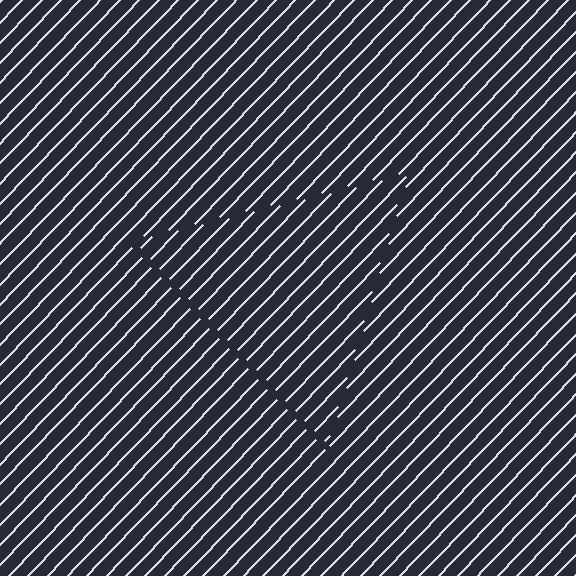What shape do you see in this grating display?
An illusory triangle. The interior of the shape contains the same grating, shifted by half a period — the contour is defined by the phase discontinuity where line-ends from the inner and outer gratings abut.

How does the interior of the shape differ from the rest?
The interior of the shape contains the same grating, shifted by half a period — the contour is defined by the phase discontinuity where line-ends from the inner and outer gratings abut.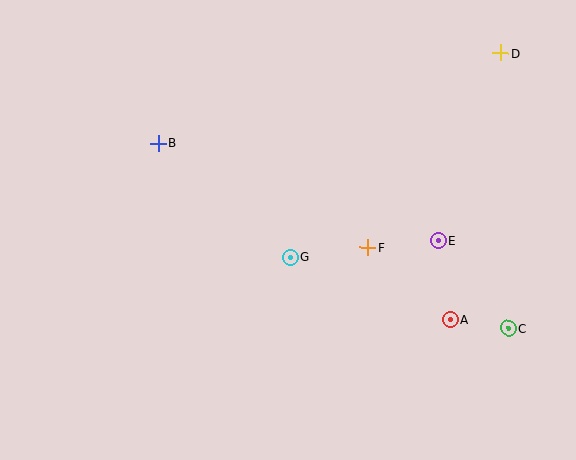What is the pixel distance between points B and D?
The distance between B and D is 355 pixels.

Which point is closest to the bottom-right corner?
Point C is closest to the bottom-right corner.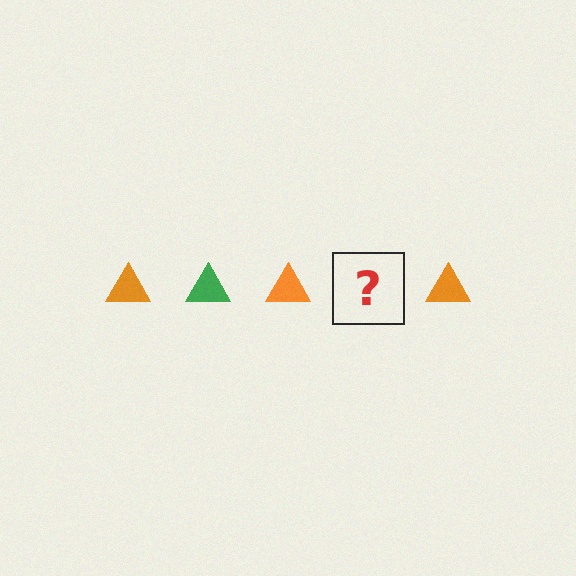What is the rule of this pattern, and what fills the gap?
The rule is that the pattern cycles through orange, green triangles. The gap should be filled with a green triangle.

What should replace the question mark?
The question mark should be replaced with a green triangle.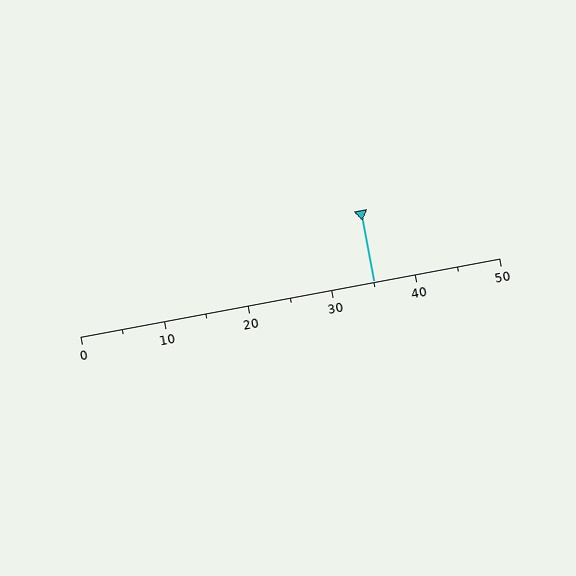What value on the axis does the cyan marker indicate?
The marker indicates approximately 35.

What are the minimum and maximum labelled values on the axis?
The axis runs from 0 to 50.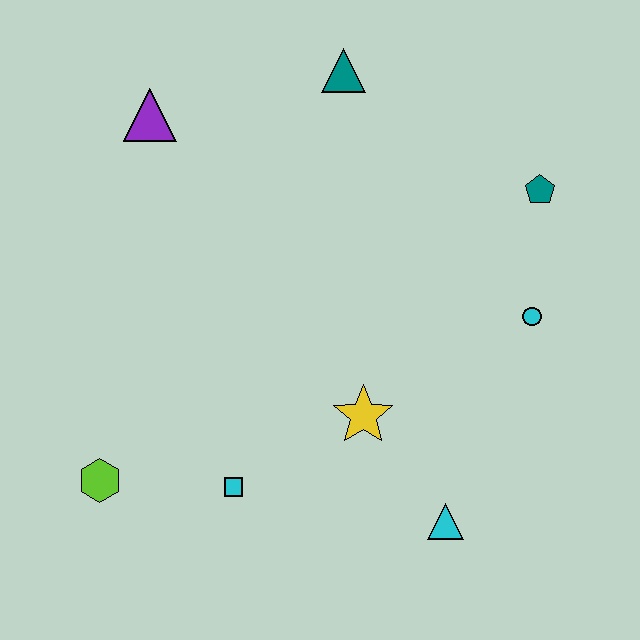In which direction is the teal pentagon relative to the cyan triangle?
The teal pentagon is above the cyan triangle.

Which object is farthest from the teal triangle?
The lime hexagon is farthest from the teal triangle.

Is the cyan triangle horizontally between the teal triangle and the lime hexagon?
No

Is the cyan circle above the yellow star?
Yes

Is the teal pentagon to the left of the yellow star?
No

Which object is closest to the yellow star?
The cyan triangle is closest to the yellow star.